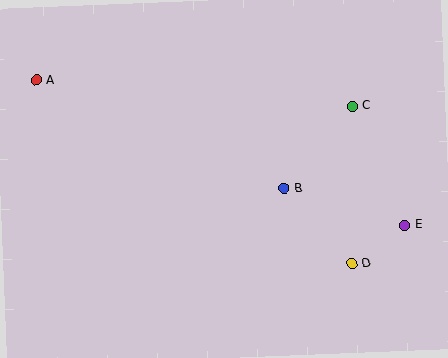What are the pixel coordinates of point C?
Point C is at (353, 106).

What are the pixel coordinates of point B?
Point B is at (284, 188).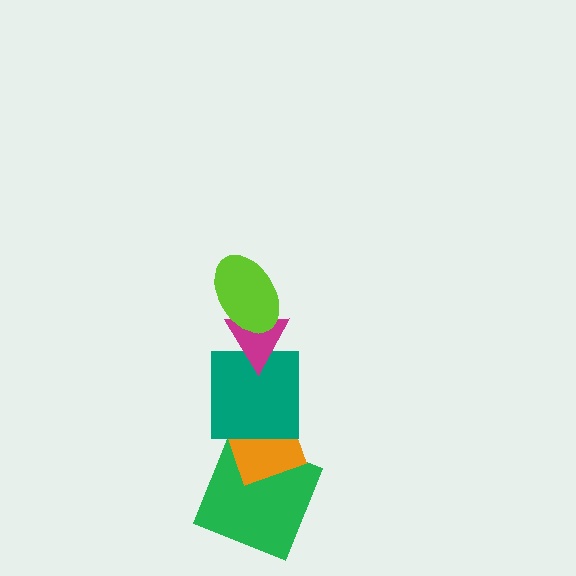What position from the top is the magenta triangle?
The magenta triangle is 2nd from the top.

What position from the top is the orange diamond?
The orange diamond is 4th from the top.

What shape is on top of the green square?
The orange diamond is on top of the green square.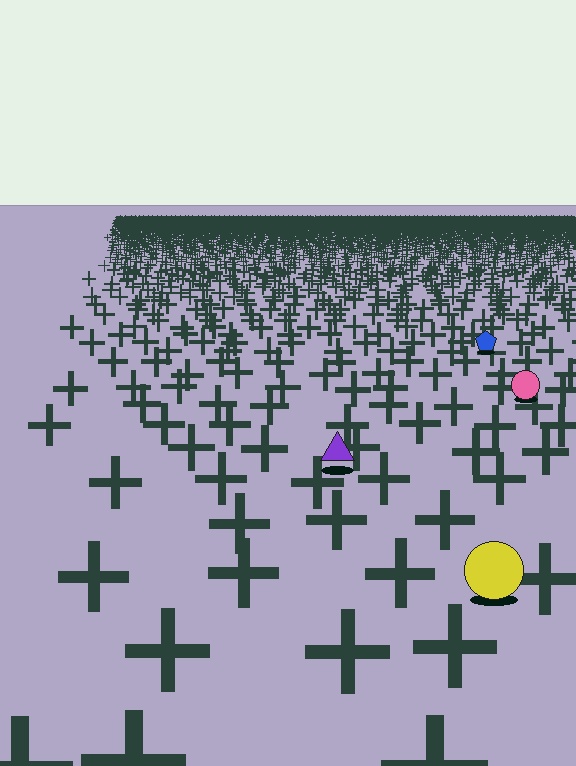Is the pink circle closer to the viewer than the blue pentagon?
Yes. The pink circle is closer — you can tell from the texture gradient: the ground texture is coarser near it.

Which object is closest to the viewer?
The yellow circle is closest. The texture marks near it are larger and more spread out.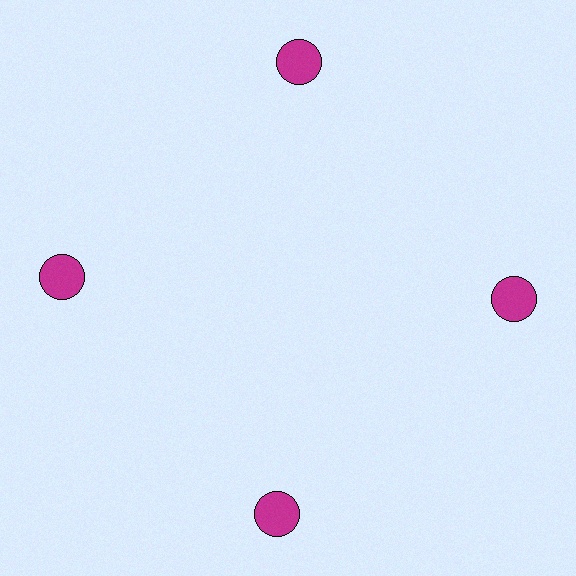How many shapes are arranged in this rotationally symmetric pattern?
There are 4 shapes, arranged in 4 groups of 1.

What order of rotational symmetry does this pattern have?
This pattern has 4-fold rotational symmetry.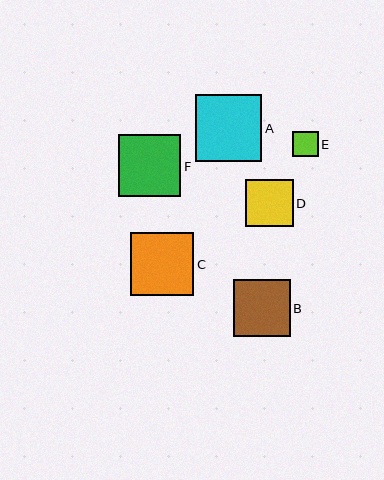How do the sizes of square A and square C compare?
Square A and square C are approximately the same size.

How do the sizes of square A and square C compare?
Square A and square C are approximately the same size.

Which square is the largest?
Square A is the largest with a size of approximately 67 pixels.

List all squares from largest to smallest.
From largest to smallest: A, C, F, B, D, E.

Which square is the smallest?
Square E is the smallest with a size of approximately 25 pixels.